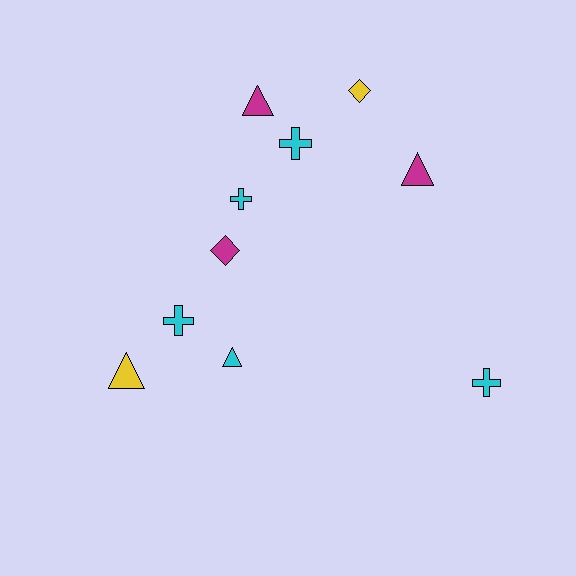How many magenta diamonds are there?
There is 1 magenta diamond.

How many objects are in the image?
There are 10 objects.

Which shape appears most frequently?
Triangle, with 4 objects.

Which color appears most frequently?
Cyan, with 5 objects.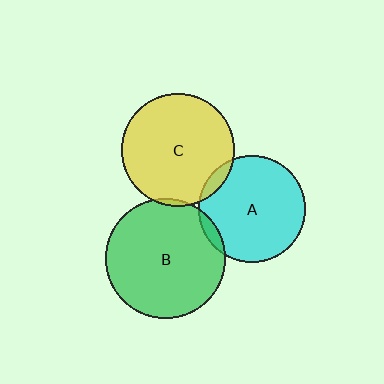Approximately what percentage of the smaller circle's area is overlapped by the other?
Approximately 5%.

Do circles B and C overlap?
Yes.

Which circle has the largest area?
Circle B (green).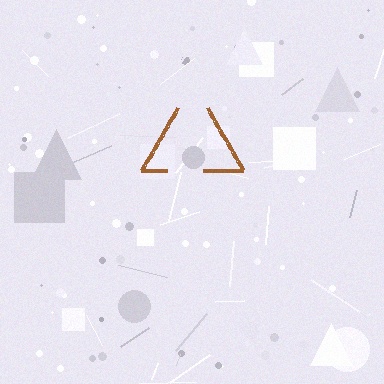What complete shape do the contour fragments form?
The contour fragments form a triangle.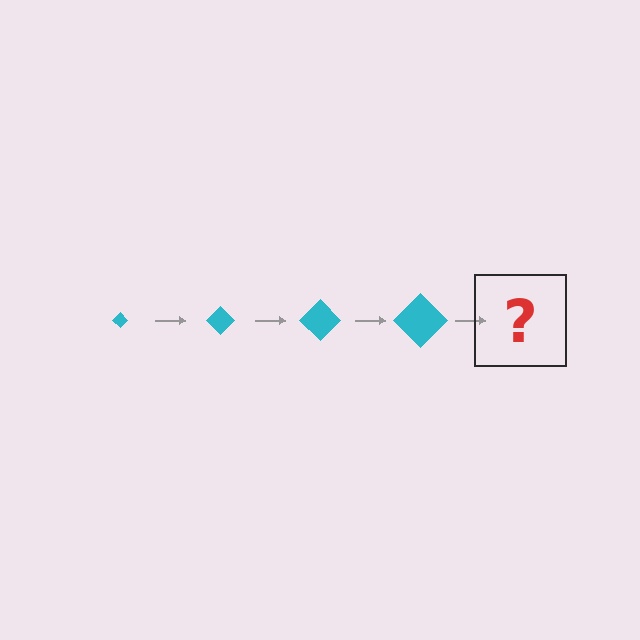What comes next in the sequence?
The next element should be a cyan diamond, larger than the previous one.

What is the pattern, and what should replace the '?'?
The pattern is that the diamond gets progressively larger each step. The '?' should be a cyan diamond, larger than the previous one.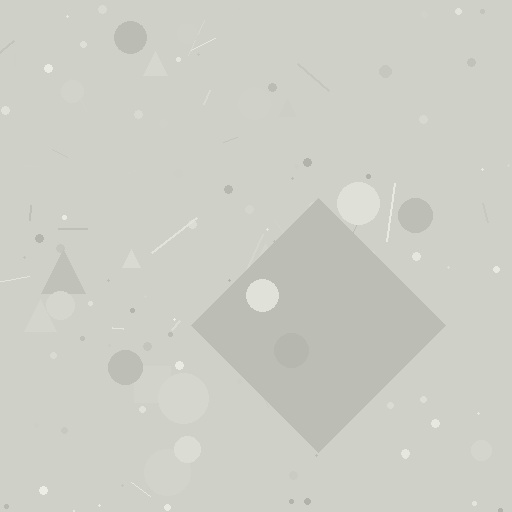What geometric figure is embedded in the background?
A diamond is embedded in the background.